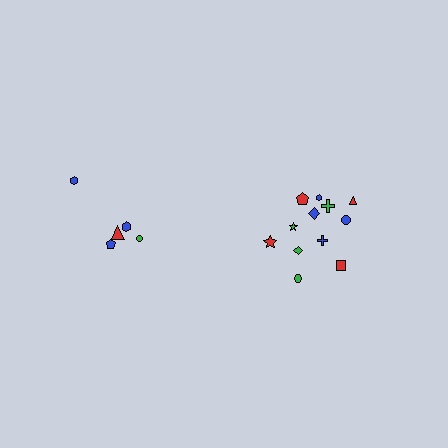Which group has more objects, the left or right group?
The right group.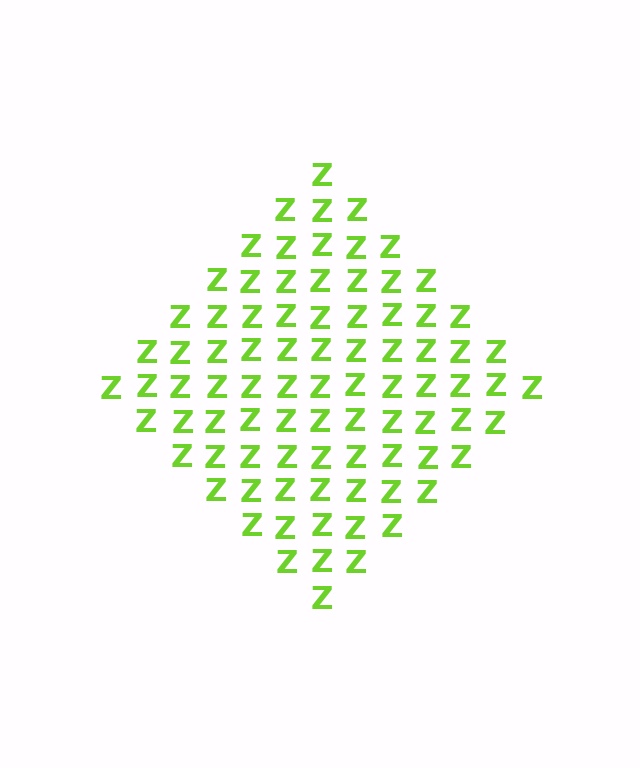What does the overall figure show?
The overall figure shows a diamond.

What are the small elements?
The small elements are letter Z's.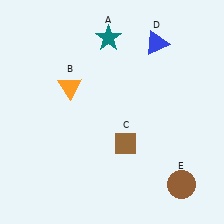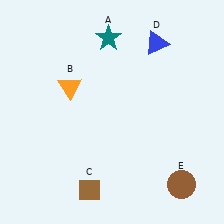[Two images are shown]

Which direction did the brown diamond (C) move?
The brown diamond (C) moved down.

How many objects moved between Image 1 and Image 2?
1 object moved between the two images.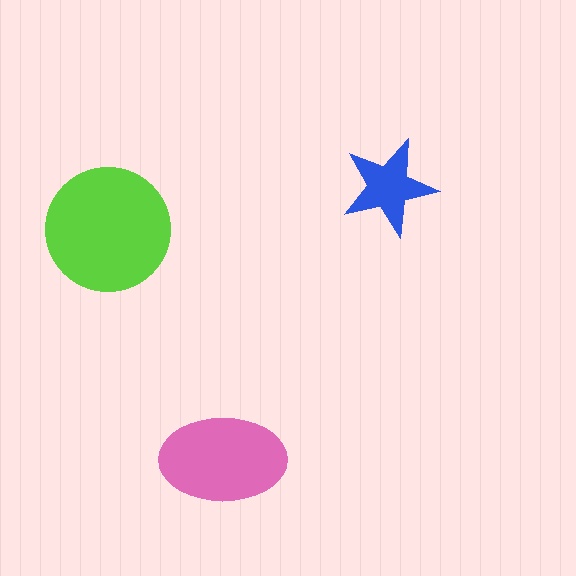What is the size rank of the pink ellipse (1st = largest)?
2nd.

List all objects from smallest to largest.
The blue star, the pink ellipse, the lime circle.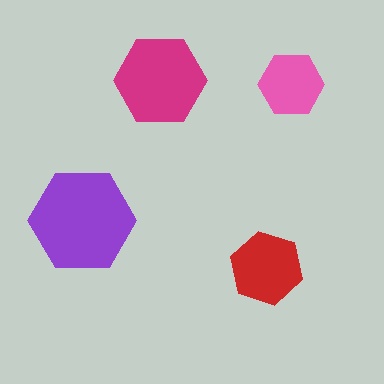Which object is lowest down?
The red hexagon is bottommost.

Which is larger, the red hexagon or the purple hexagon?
The purple one.